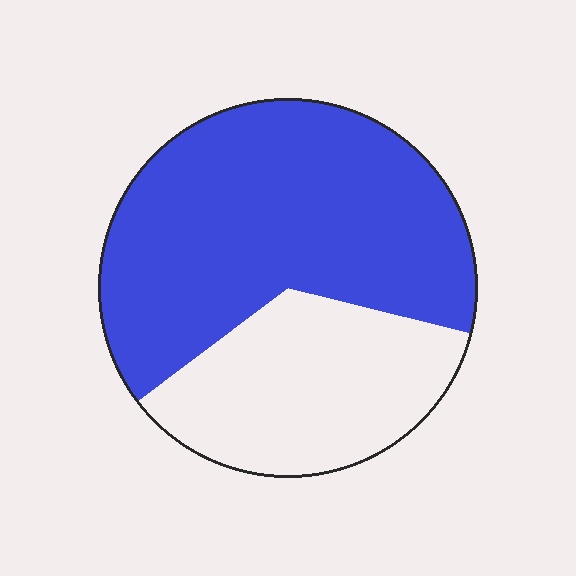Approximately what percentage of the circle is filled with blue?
Approximately 65%.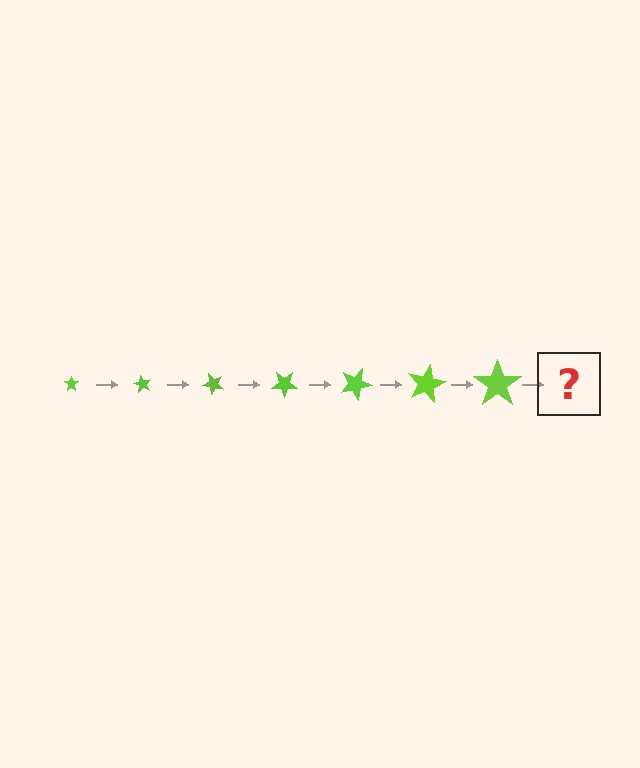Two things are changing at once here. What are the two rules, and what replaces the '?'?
The two rules are that the star grows larger each step and it rotates 60 degrees each step. The '?' should be a star, larger than the previous one and rotated 420 degrees from the start.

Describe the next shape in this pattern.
It should be a star, larger than the previous one and rotated 420 degrees from the start.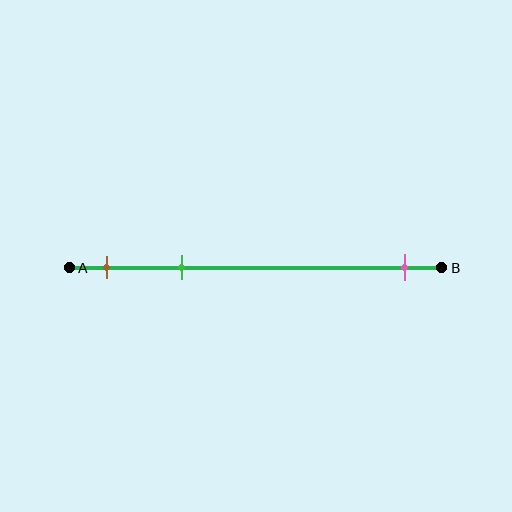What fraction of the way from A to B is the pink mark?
The pink mark is approximately 90% (0.9) of the way from A to B.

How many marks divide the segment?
There are 3 marks dividing the segment.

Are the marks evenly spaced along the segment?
No, the marks are not evenly spaced.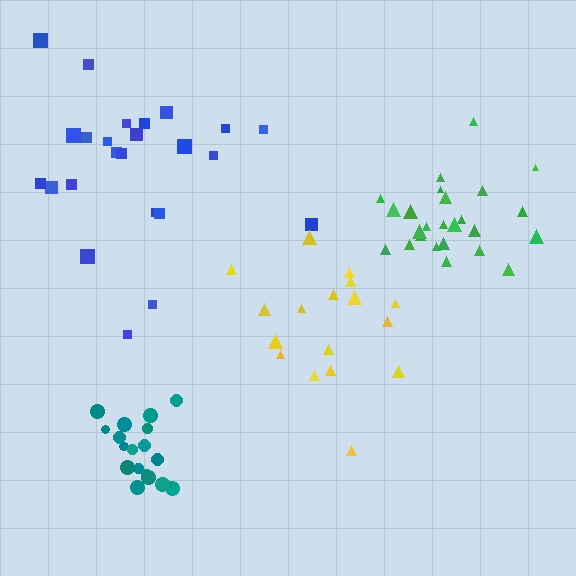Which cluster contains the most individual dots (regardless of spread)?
Green (25).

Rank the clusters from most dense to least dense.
teal, green, blue, yellow.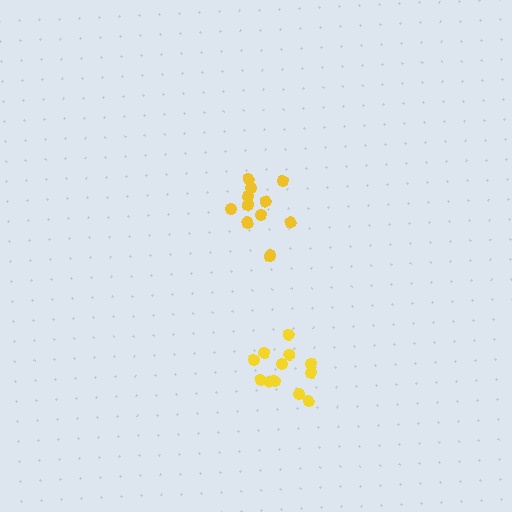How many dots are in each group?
Group 1: 12 dots, Group 2: 11 dots (23 total).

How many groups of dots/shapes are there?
There are 2 groups.